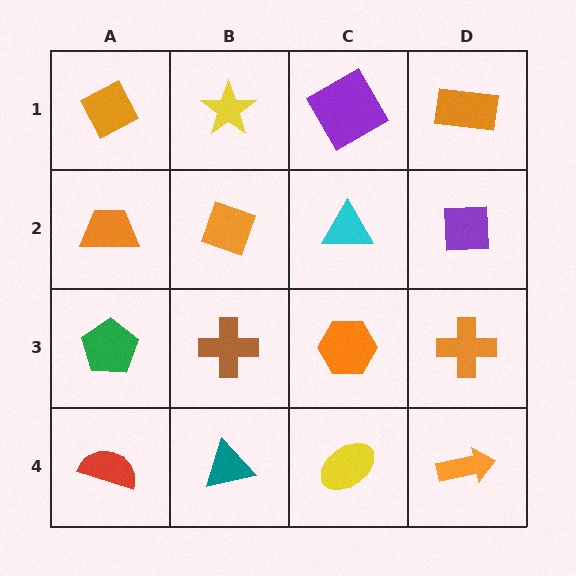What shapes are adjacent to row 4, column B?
A brown cross (row 3, column B), a red semicircle (row 4, column A), a yellow ellipse (row 4, column C).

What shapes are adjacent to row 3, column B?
An orange diamond (row 2, column B), a teal triangle (row 4, column B), a green pentagon (row 3, column A), an orange hexagon (row 3, column C).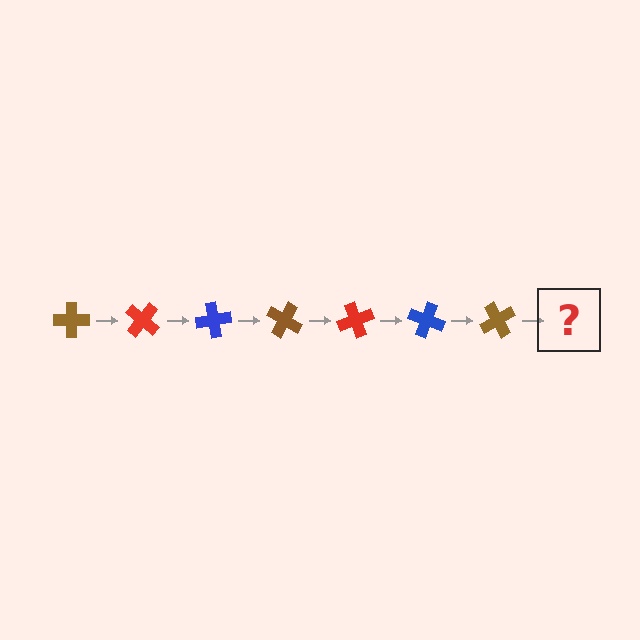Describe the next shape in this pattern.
It should be a red cross, rotated 280 degrees from the start.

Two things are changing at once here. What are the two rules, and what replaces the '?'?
The two rules are that it rotates 40 degrees each step and the color cycles through brown, red, and blue. The '?' should be a red cross, rotated 280 degrees from the start.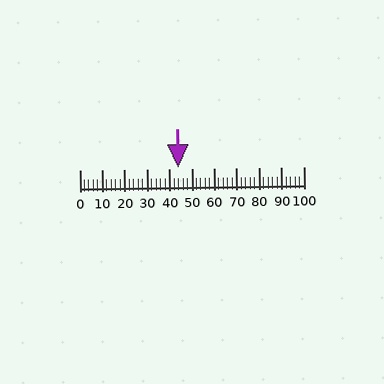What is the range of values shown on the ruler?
The ruler shows values from 0 to 100.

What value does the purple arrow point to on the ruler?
The purple arrow points to approximately 44.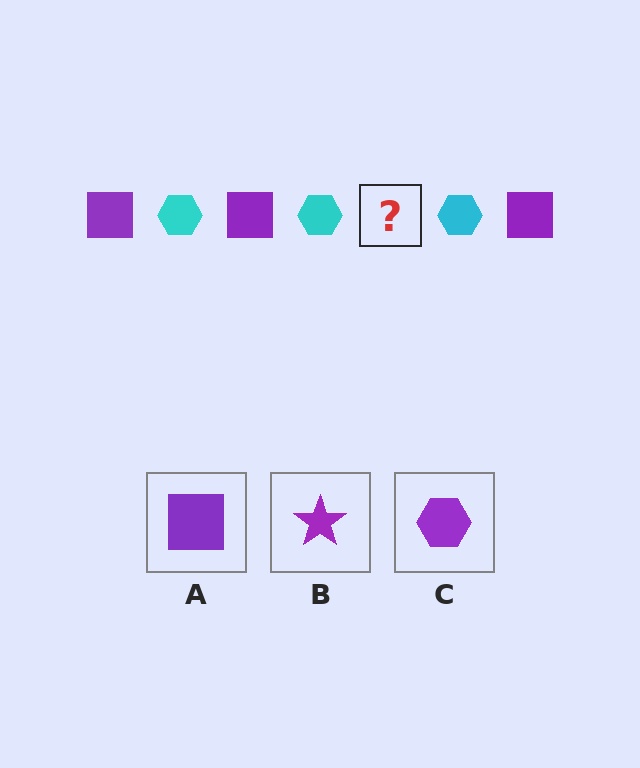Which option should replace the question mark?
Option A.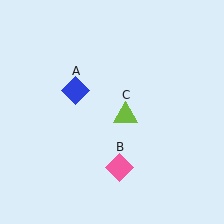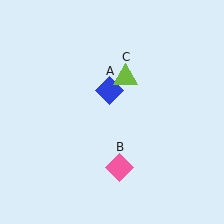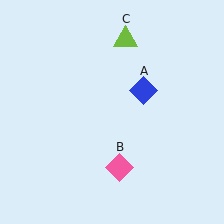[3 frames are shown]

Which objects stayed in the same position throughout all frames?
Pink diamond (object B) remained stationary.